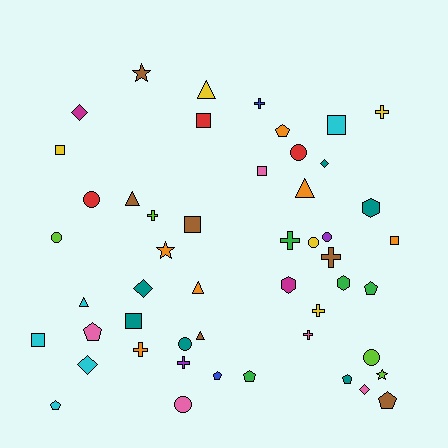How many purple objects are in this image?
There are 2 purple objects.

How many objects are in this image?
There are 50 objects.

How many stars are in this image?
There are 3 stars.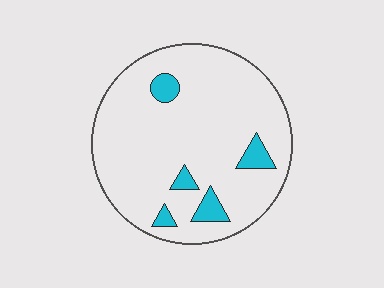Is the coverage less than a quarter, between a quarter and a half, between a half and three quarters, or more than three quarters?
Less than a quarter.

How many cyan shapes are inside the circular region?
5.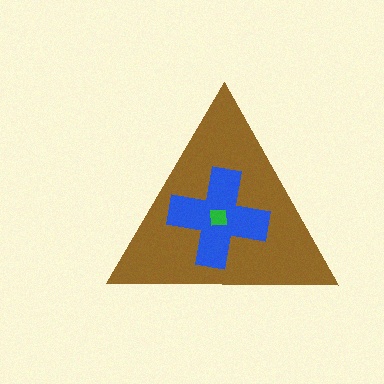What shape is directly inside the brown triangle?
The blue cross.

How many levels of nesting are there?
3.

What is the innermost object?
The green square.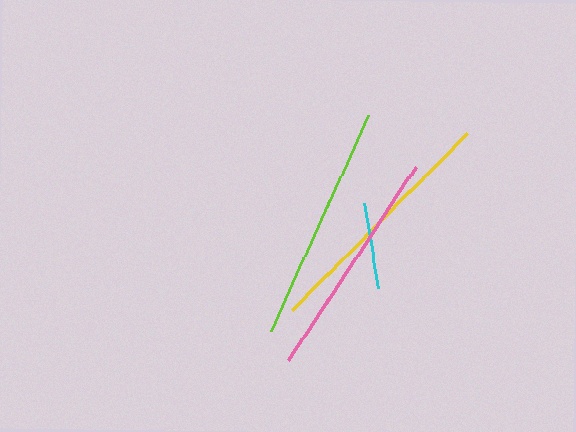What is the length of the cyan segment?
The cyan segment is approximately 87 pixels long.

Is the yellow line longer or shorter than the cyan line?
The yellow line is longer than the cyan line.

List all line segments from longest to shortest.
From longest to shortest: yellow, lime, pink, cyan.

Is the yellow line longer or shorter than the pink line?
The yellow line is longer than the pink line.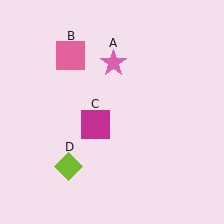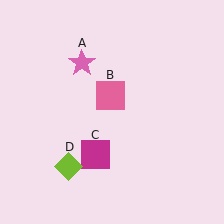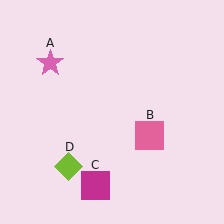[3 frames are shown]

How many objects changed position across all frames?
3 objects changed position: pink star (object A), pink square (object B), magenta square (object C).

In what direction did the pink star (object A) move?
The pink star (object A) moved left.